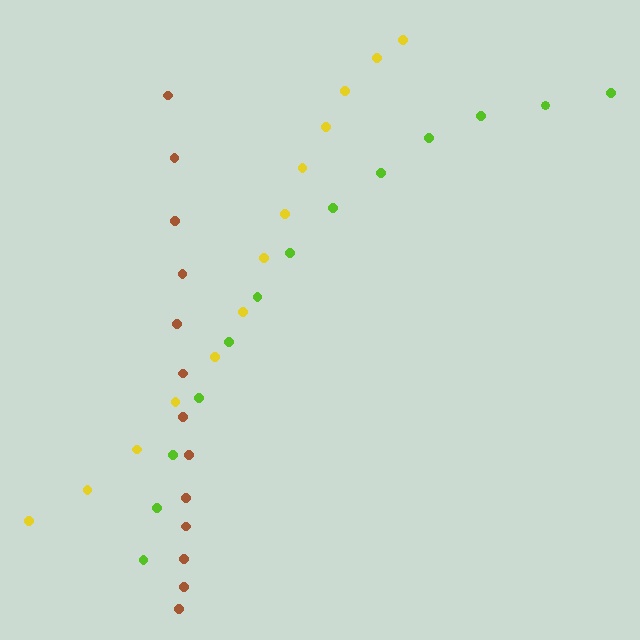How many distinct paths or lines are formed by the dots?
There are 3 distinct paths.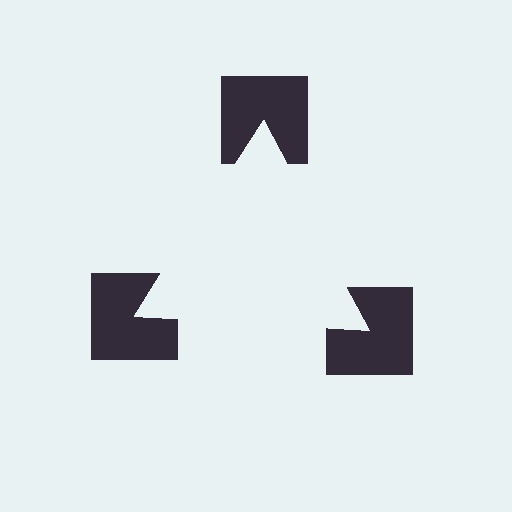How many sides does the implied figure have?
3 sides.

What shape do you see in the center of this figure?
An illusory triangle — its edges are inferred from the aligned wedge cuts in the notched squares, not physically drawn.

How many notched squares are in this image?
There are 3 — one at each vertex of the illusory triangle.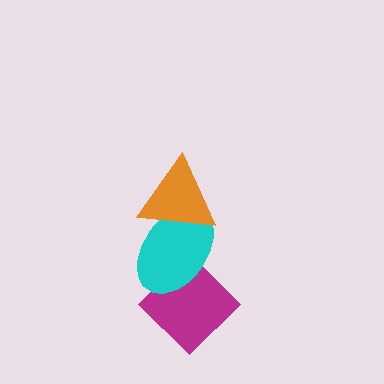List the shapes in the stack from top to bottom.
From top to bottom: the orange triangle, the cyan ellipse, the magenta diamond.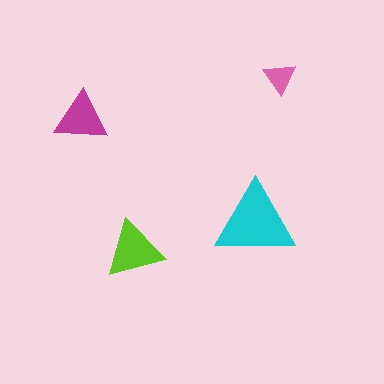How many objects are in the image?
There are 4 objects in the image.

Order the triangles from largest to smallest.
the cyan one, the lime one, the magenta one, the pink one.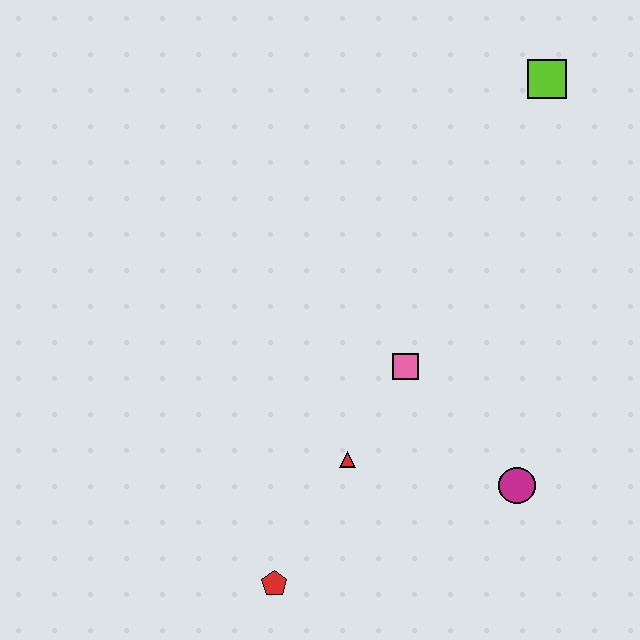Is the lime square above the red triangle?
Yes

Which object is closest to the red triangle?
The pink square is closest to the red triangle.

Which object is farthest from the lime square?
The red pentagon is farthest from the lime square.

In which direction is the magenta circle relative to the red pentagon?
The magenta circle is to the right of the red pentagon.